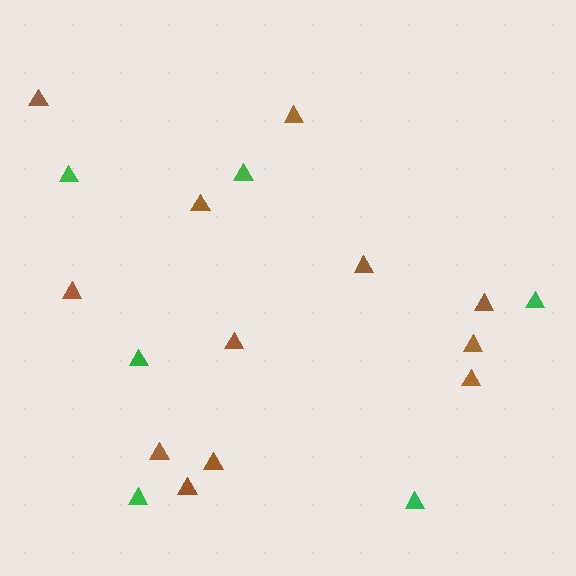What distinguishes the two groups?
There are 2 groups: one group of green triangles (6) and one group of brown triangles (12).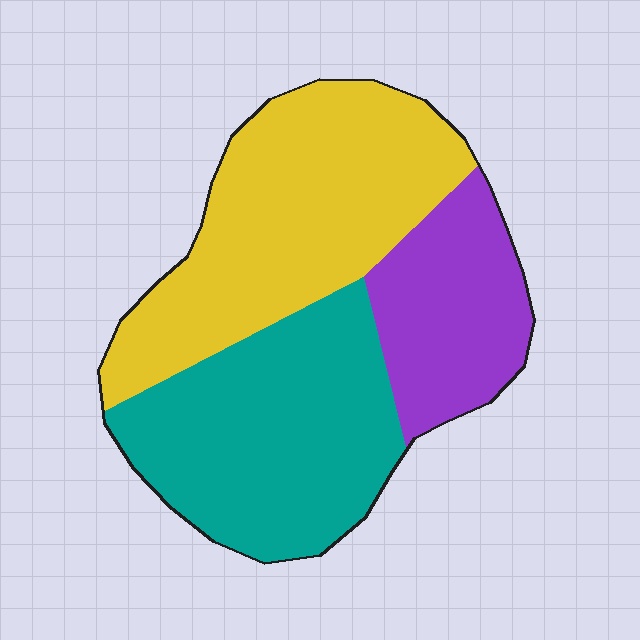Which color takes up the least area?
Purple, at roughly 20%.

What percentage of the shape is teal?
Teal covers roughly 40% of the shape.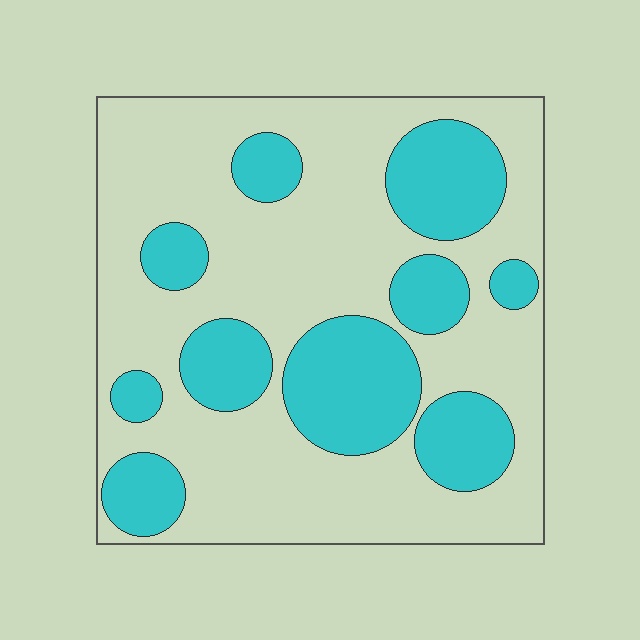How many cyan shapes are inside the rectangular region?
10.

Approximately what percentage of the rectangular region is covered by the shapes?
Approximately 30%.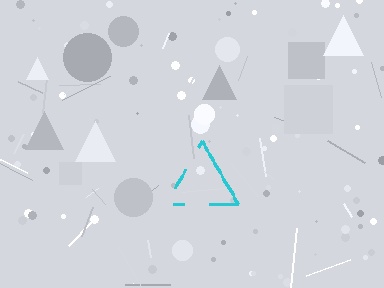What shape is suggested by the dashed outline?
The dashed outline suggests a triangle.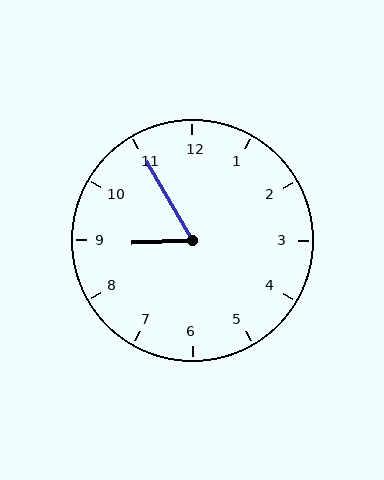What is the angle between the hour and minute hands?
Approximately 62 degrees.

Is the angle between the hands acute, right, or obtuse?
It is acute.